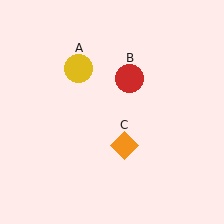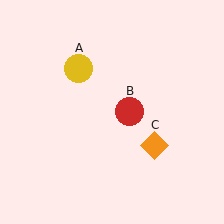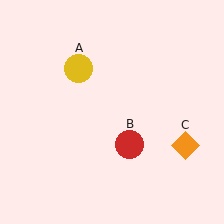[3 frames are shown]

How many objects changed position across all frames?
2 objects changed position: red circle (object B), orange diamond (object C).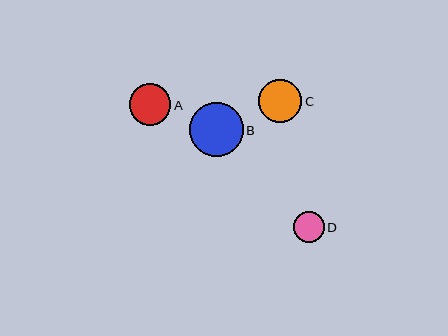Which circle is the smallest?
Circle D is the smallest with a size of approximately 31 pixels.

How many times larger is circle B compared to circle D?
Circle B is approximately 1.8 times the size of circle D.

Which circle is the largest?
Circle B is the largest with a size of approximately 54 pixels.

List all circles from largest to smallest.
From largest to smallest: B, C, A, D.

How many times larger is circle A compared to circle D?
Circle A is approximately 1.4 times the size of circle D.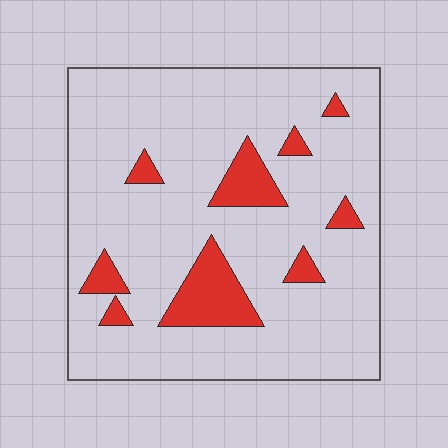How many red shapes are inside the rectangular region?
9.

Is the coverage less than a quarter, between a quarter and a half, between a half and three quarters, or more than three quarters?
Less than a quarter.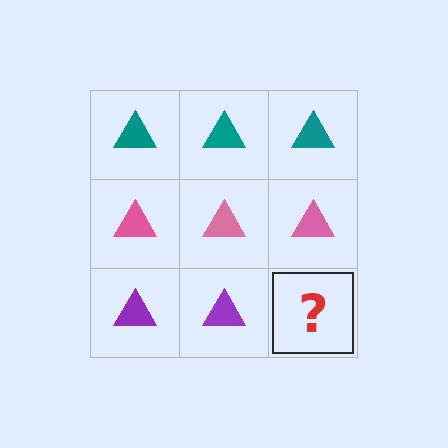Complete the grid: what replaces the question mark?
The question mark should be replaced with a purple triangle.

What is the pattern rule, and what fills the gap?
The rule is that each row has a consistent color. The gap should be filled with a purple triangle.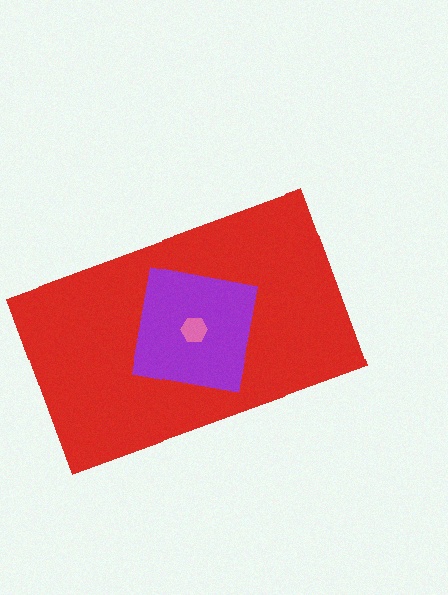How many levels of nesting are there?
3.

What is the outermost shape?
The red rectangle.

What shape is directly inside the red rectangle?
The purple square.